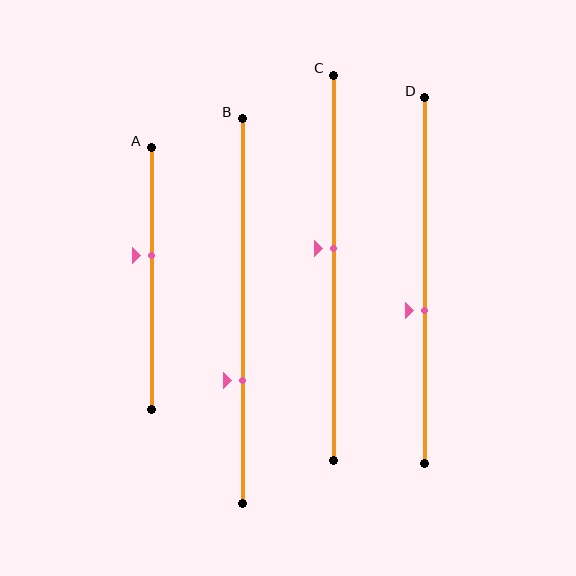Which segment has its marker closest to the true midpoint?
Segment C has its marker closest to the true midpoint.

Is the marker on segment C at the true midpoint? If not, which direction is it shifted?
No, the marker on segment C is shifted upward by about 5% of the segment length.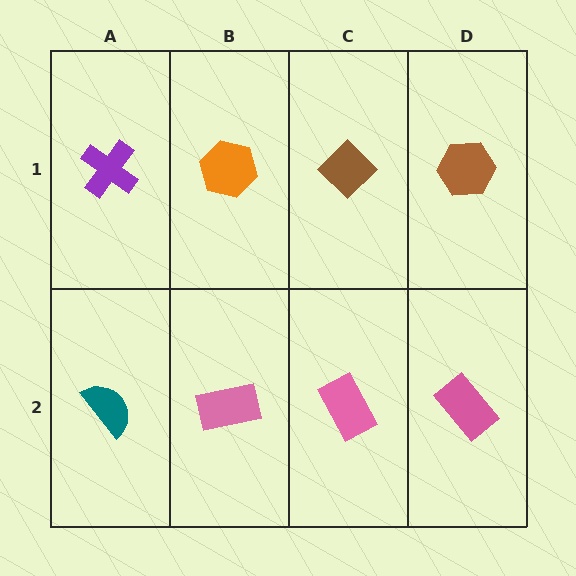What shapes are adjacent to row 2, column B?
An orange hexagon (row 1, column B), a teal semicircle (row 2, column A), a pink rectangle (row 2, column C).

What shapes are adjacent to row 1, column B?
A pink rectangle (row 2, column B), a purple cross (row 1, column A), a brown diamond (row 1, column C).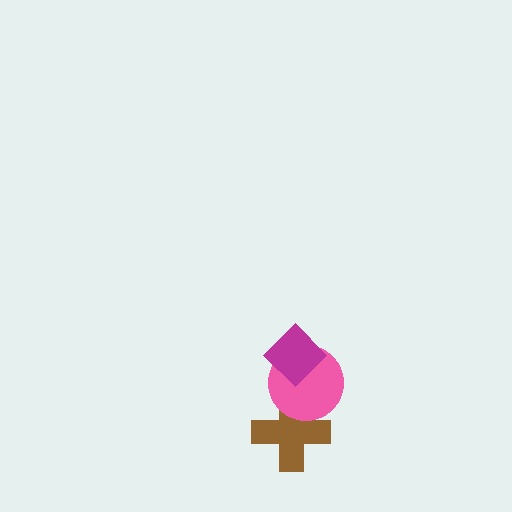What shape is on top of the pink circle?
The magenta diamond is on top of the pink circle.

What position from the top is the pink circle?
The pink circle is 2nd from the top.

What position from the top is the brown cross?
The brown cross is 3rd from the top.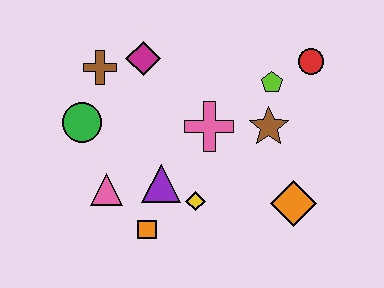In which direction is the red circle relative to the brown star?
The red circle is above the brown star.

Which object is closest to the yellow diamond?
The purple triangle is closest to the yellow diamond.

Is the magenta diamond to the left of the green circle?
No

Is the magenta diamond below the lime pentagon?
No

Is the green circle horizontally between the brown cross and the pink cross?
No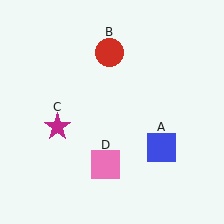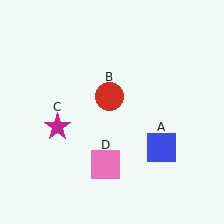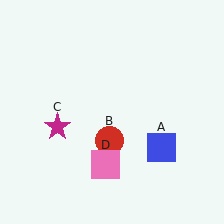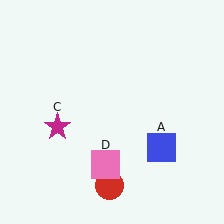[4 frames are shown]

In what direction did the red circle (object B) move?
The red circle (object B) moved down.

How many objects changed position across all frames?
1 object changed position: red circle (object B).